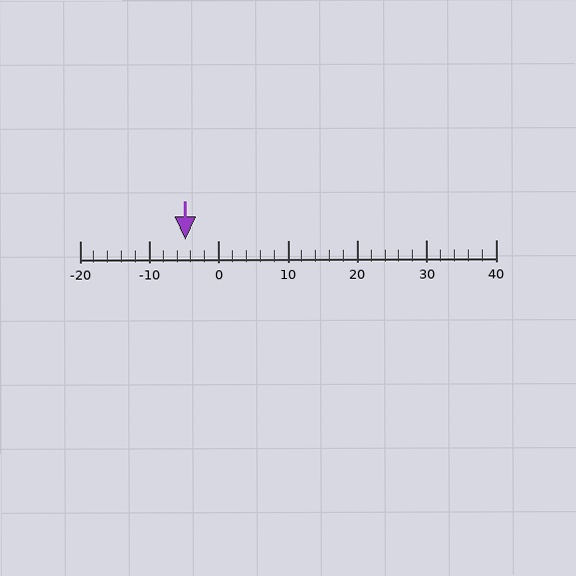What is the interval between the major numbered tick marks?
The major tick marks are spaced 10 units apart.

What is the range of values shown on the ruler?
The ruler shows values from -20 to 40.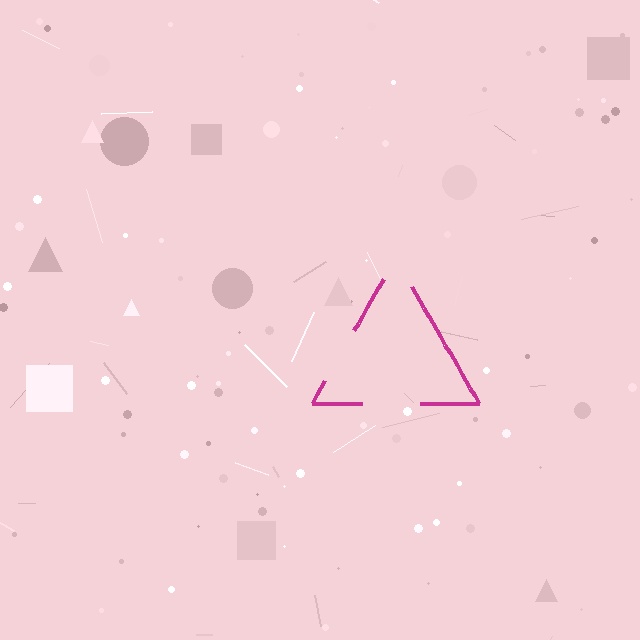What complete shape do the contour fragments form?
The contour fragments form a triangle.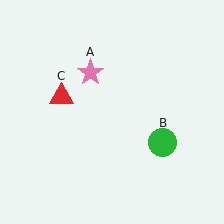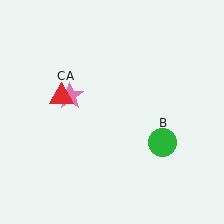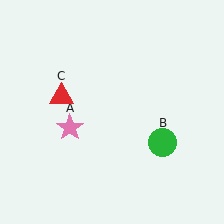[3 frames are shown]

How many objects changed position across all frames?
1 object changed position: pink star (object A).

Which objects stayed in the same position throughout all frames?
Green circle (object B) and red triangle (object C) remained stationary.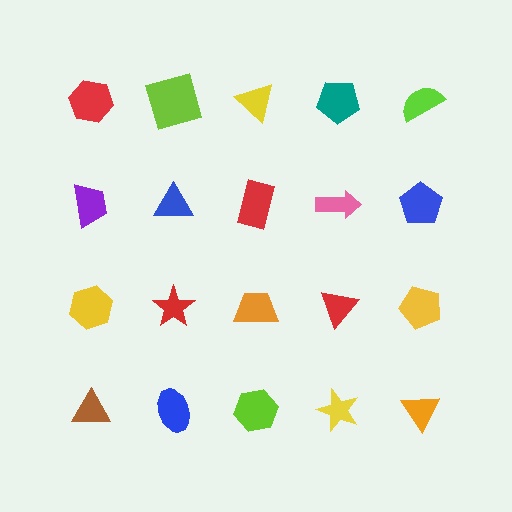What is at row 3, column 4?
A red triangle.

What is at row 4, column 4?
A yellow star.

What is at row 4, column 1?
A brown triangle.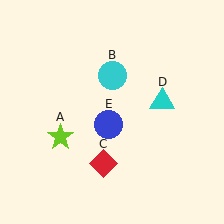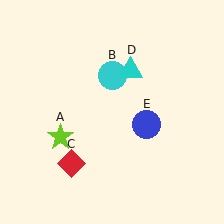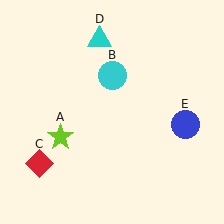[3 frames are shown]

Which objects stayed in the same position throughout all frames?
Lime star (object A) and cyan circle (object B) remained stationary.